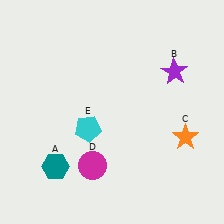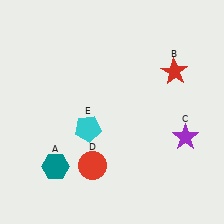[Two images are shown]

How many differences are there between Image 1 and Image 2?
There are 3 differences between the two images.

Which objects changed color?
B changed from purple to red. C changed from orange to purple. D changed from magenta to red.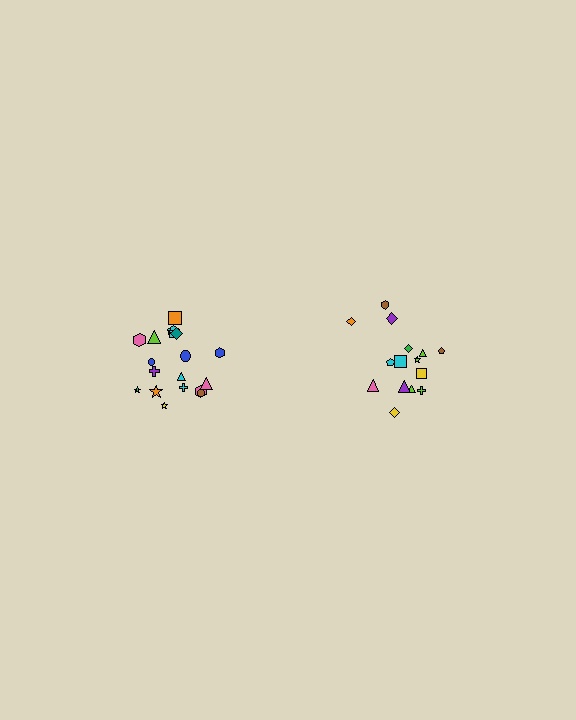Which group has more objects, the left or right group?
The left group.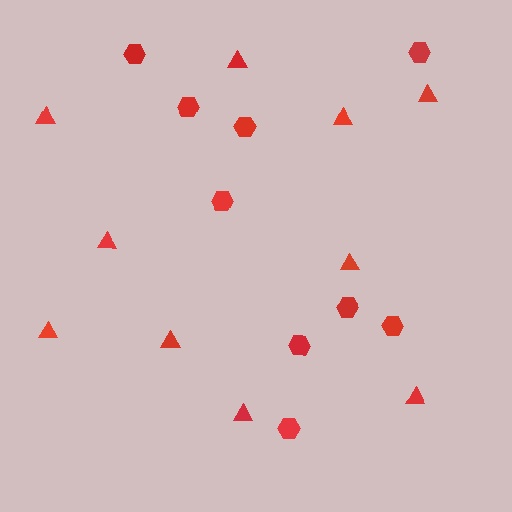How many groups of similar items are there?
There are 2 groups: one group of hexagons (9) and one group of triangles (10).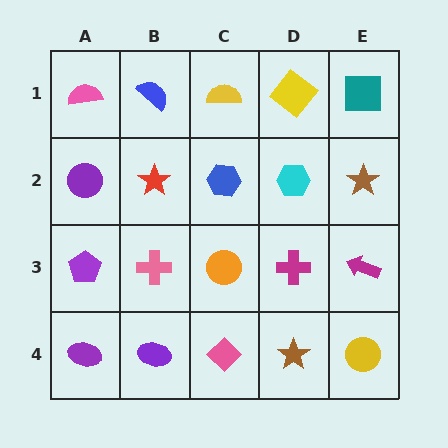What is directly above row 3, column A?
A purple circle.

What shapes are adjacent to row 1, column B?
A red star (row 2, column B), a pink semicircle (row 1, column A), a yellow semicircle (row 1, column C).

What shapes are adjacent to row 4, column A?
A purple pentagon (row 3, column A), a purple ellipse (row 4, column B).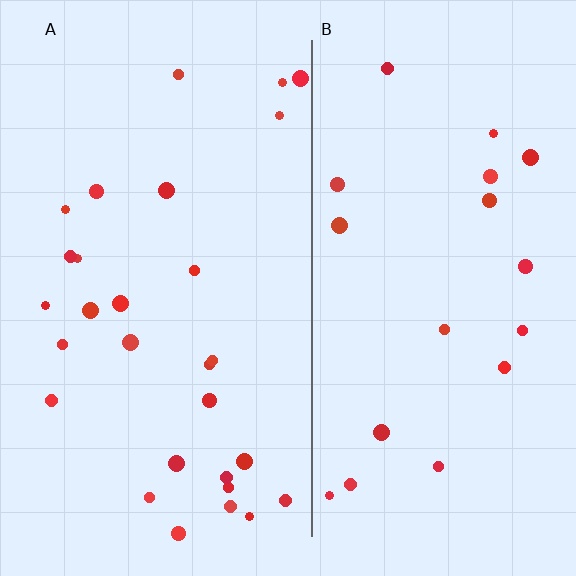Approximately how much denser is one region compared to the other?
Approximately 1.5× — region A over region B.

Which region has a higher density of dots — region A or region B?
A (the left).